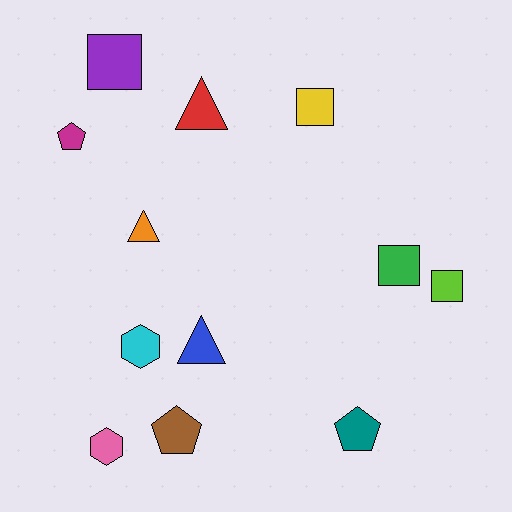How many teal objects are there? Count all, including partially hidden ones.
There is 1 teal object.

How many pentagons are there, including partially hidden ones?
There are 3 pentagons.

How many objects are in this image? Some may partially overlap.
There are 12 objects.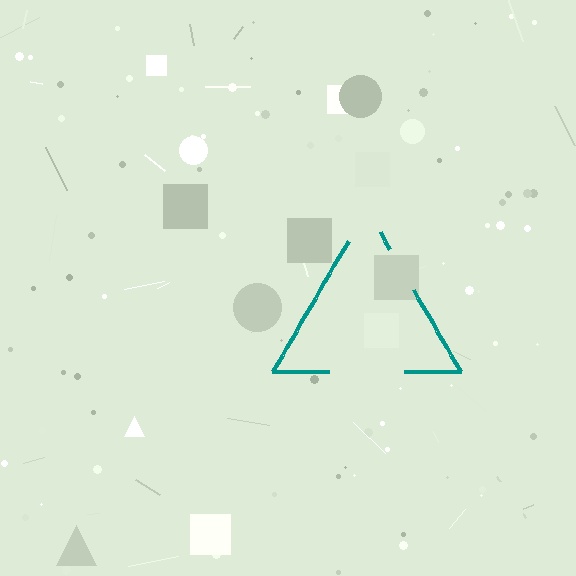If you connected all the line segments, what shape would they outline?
They would outline a triangle.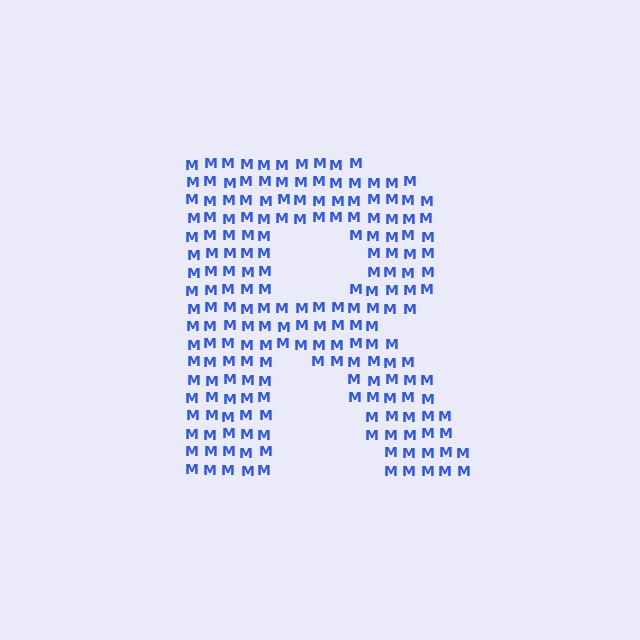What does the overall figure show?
The overall figure shows the letter R.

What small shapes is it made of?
It is made of small letter M's.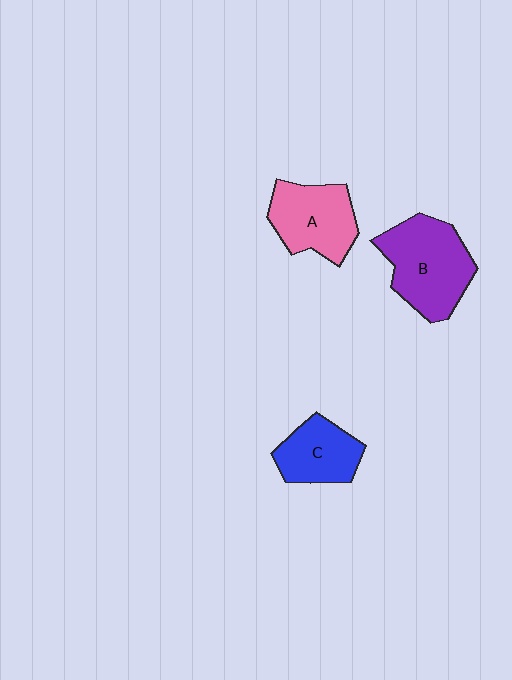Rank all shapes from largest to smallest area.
From largest to smallest: B (purple), A (pink), C (blue).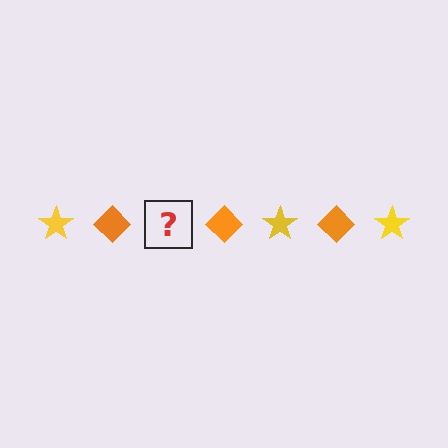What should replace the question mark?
The question mark should be replaced with a yellow star.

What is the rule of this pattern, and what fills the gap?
The rule is that the pattern alternates between yellow star and orange diamond. The gap should be filled with a yellow star.